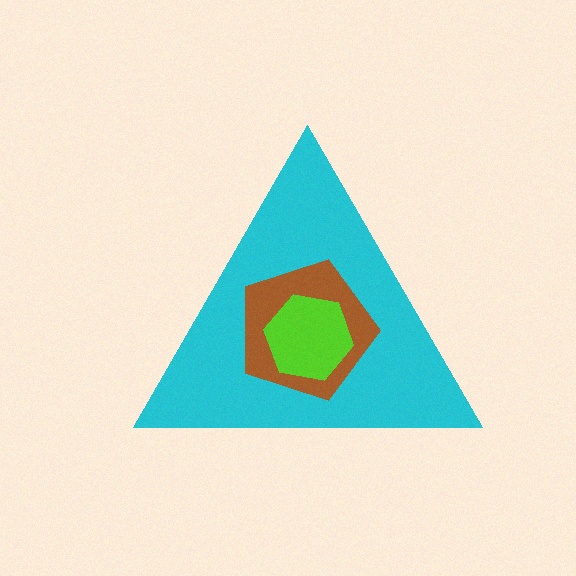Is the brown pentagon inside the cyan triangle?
Yes.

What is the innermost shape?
The lime hexagon.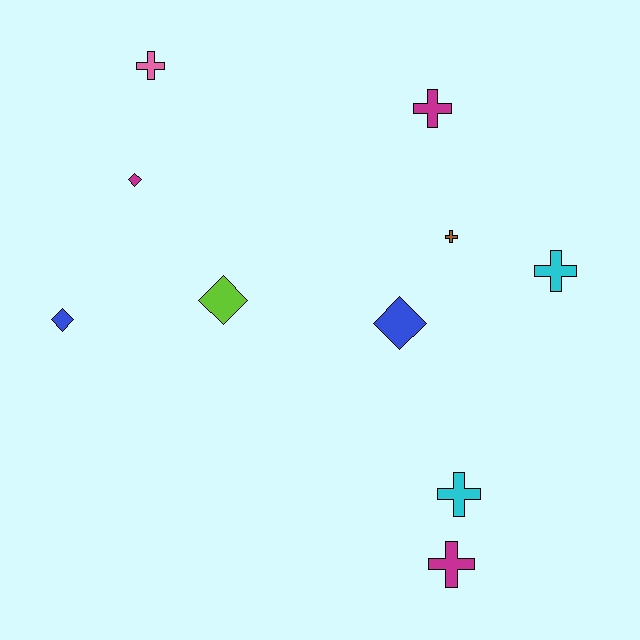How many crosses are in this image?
There are 6 crosses.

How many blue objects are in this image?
There are 2 blue objects.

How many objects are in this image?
There are 10 objects.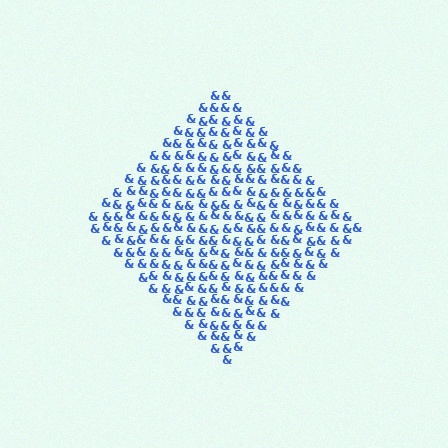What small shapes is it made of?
It is made of small ampersands.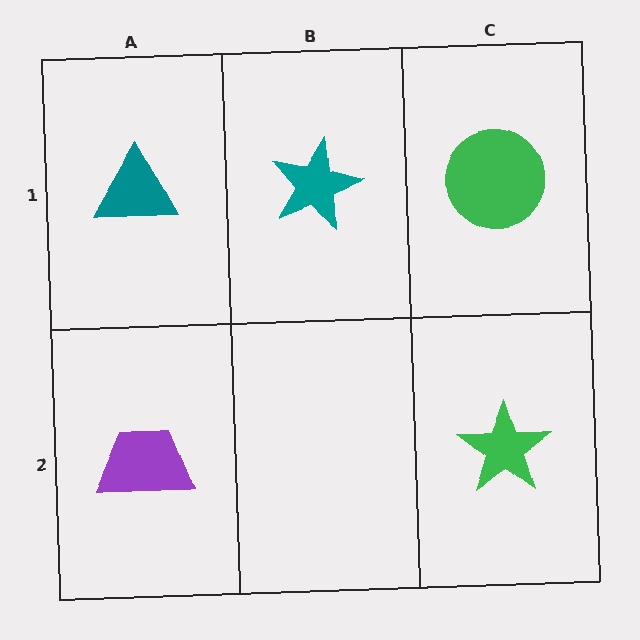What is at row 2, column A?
A purple trapezoid.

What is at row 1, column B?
A teal star.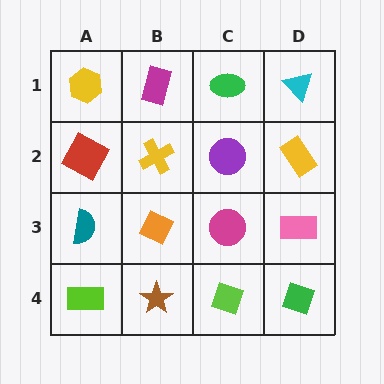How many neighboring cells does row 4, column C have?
3.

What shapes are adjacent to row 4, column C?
A magenta circle (row 3, column C), a brown star (row 4, column B), a green diamond (row 4, column D).